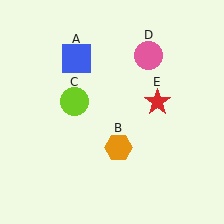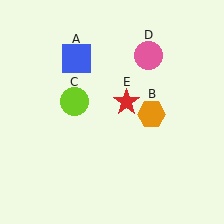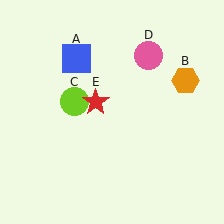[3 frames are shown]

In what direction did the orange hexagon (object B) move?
The orange hexagon (object B) moved up and to the right.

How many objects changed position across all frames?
2 objects changed position: orange hexagon (object B), red star (object E).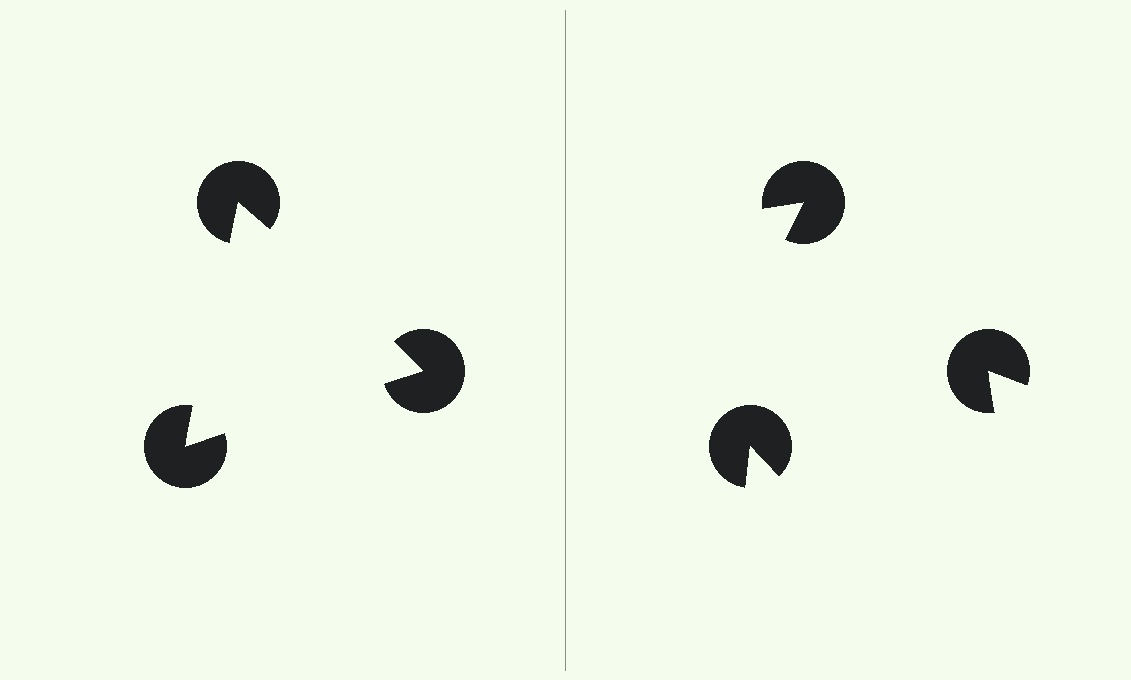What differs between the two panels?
The pac-man discs are positioned identically on both sides; only the wedge orientations differ. On the left they align to a triangle; on the right they are misaligned.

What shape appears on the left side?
An illusory triangle.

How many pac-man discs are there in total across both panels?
6 — 3 on each side.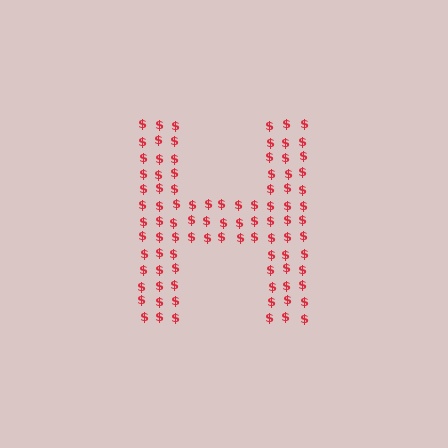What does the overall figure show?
The overall figure shows the letter H.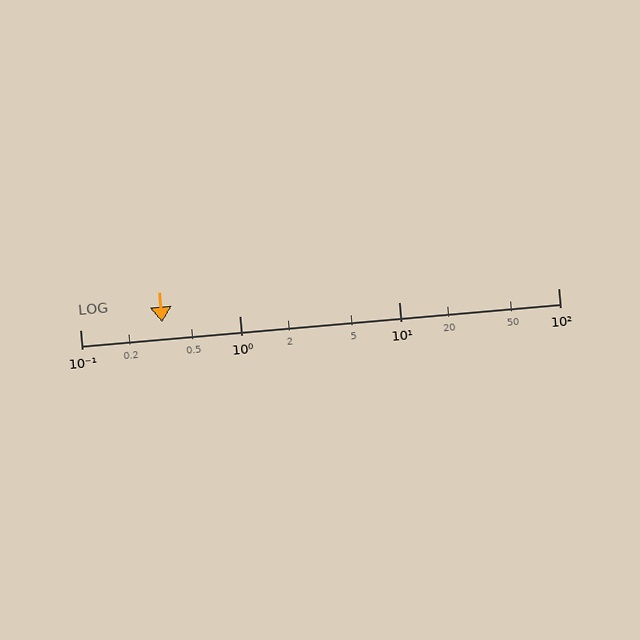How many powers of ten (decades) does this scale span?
The scale spans 3 decades, from 0.1 to 100.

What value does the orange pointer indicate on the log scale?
The pointer indicates approximately 0.33.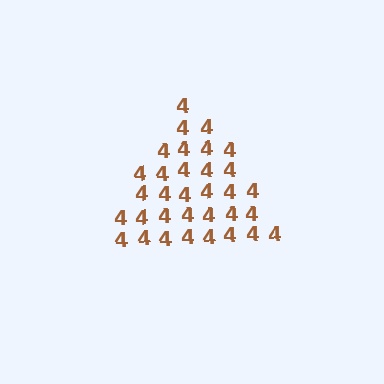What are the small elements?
The small elements are digit 4's.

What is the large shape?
The large shape is a triangle.